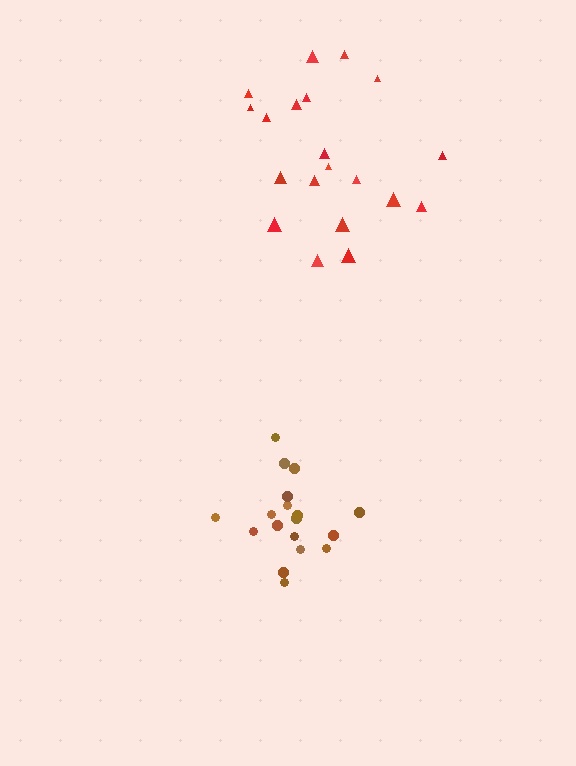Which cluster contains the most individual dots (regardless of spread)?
Red (20).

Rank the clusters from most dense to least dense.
brown, red.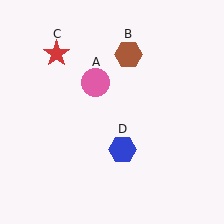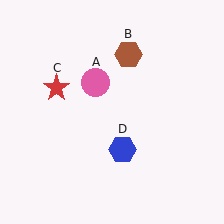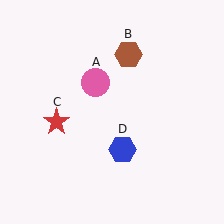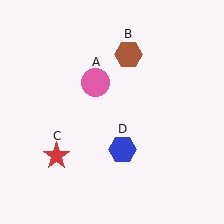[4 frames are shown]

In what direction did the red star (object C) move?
The red star (object C) moved down.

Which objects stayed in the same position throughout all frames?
Pink circle (object A) and brown hexagon (object B) and blue hexagon (object D) remained stationary.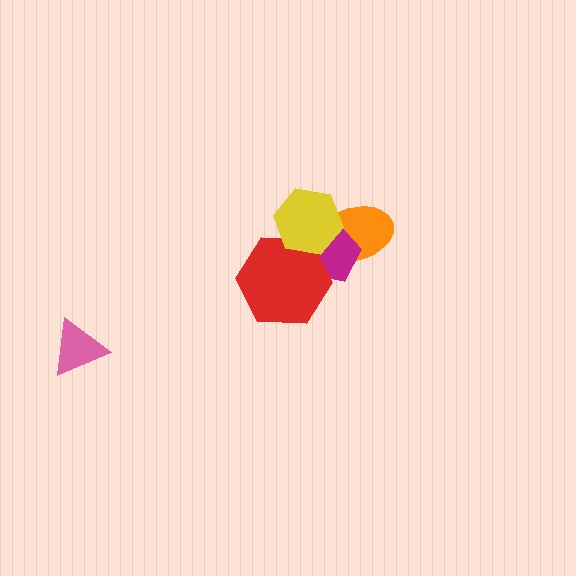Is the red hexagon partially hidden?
Yes, it is partially covered by another shape.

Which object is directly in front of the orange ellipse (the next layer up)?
The magenta pentagon is directly in front of the orange ellipse.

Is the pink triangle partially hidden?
No, no other shape covers it.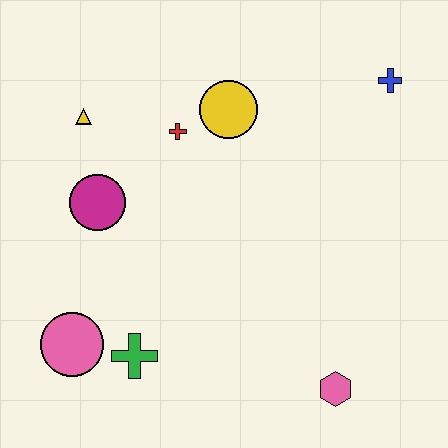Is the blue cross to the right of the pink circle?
Yes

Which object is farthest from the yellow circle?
The pink hexagon is farthest from the yellow circle.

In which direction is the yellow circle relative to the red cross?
The yellow circle is to the right of the red cross.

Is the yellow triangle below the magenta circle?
No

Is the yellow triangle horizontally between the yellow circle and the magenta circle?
No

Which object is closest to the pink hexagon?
The green cross is closest to the pink hexagon.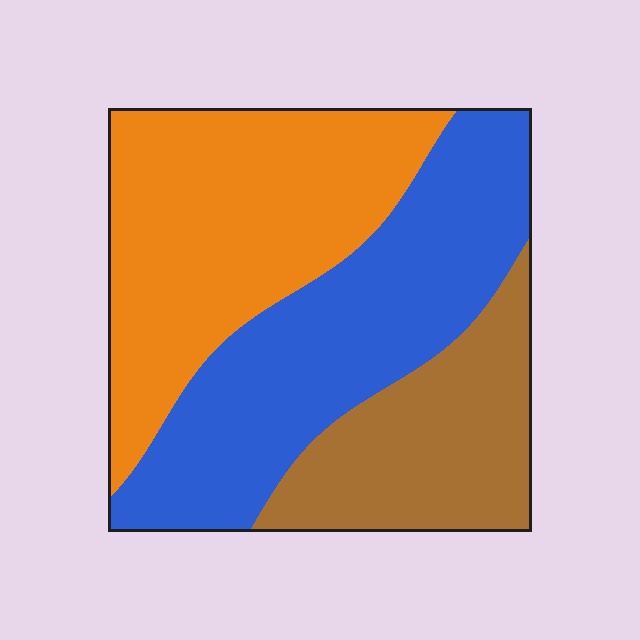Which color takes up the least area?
Brown, at roughly 25%.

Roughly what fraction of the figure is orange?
Orange takes up about three eighths (3/8) of the figure.